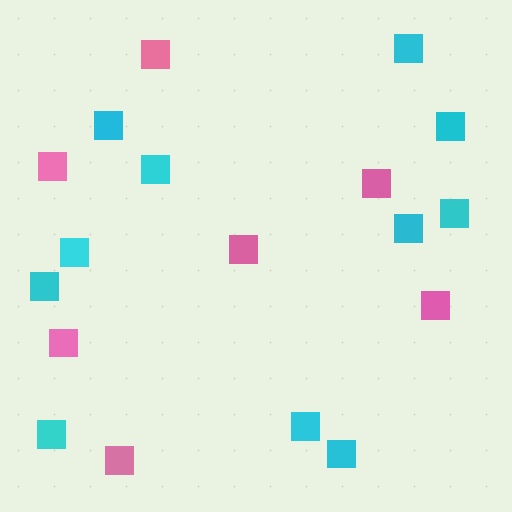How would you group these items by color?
There are 2 groups: one group of pink squares (7) and one group of cyan squares (11).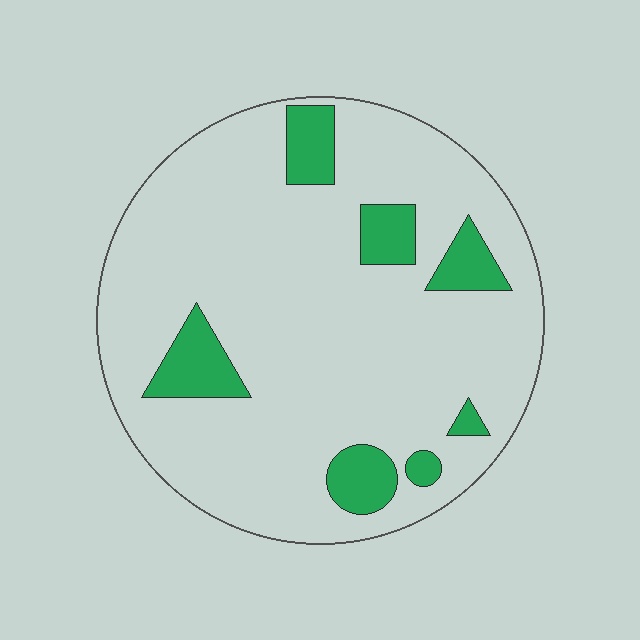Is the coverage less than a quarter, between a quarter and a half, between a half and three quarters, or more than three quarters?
Less than a quarter.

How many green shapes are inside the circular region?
7.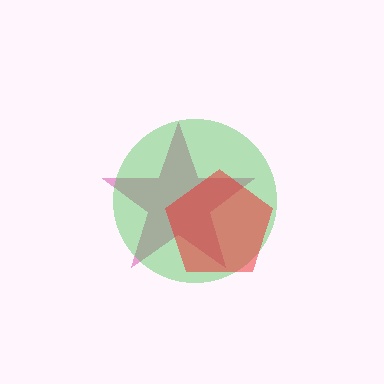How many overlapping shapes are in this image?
There are 3 overlapping shapes in the image.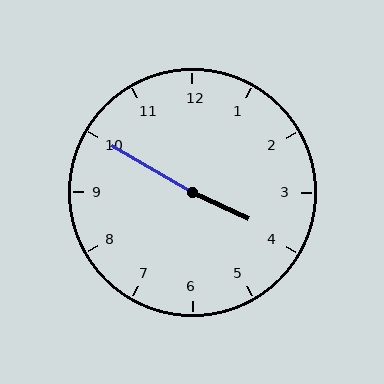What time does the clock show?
3:50.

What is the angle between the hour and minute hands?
Approximately 175 degrees.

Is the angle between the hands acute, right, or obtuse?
It is obtuse.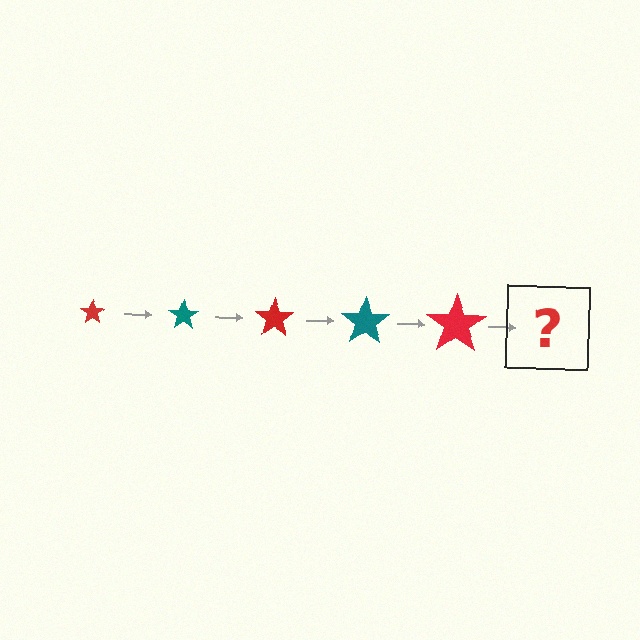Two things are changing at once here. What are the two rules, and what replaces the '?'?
The two rules are that the star grows larger each step and the color cycles through red and teal. The '?' should be a teal star, larger than the previous one.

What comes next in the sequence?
The next element should be a teal star, larger than the previous one.